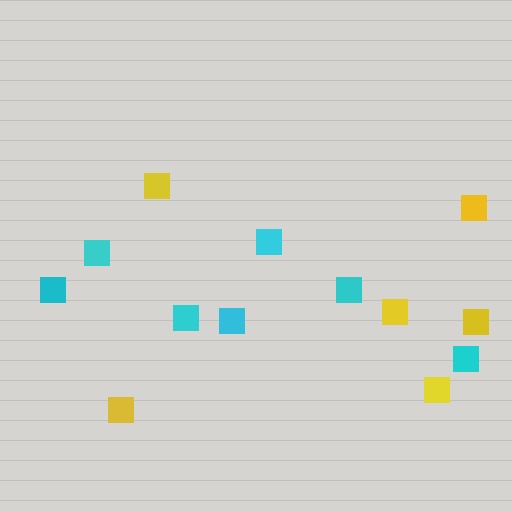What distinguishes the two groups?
There are 2 groups: one group of cyan squares (7) and one group of yellow squares (6).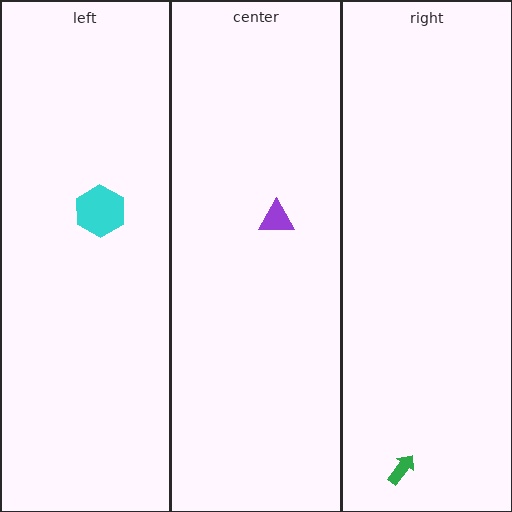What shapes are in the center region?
The purple triangle.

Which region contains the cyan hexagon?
The left region.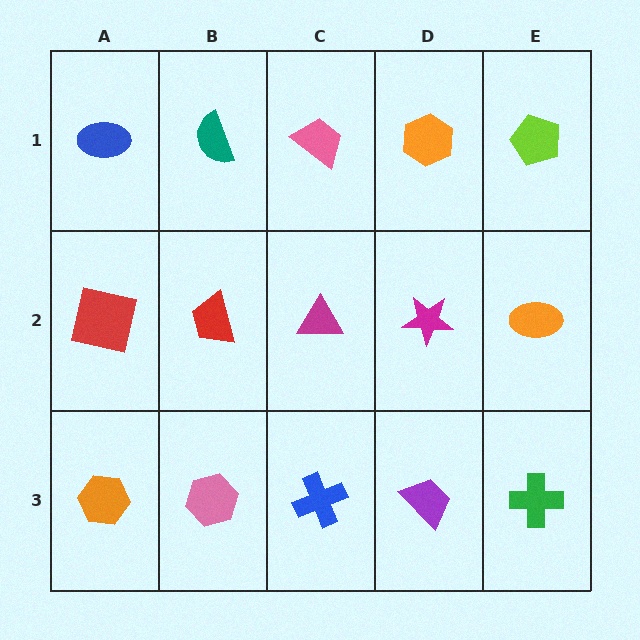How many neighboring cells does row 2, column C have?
4.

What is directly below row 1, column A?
A red square.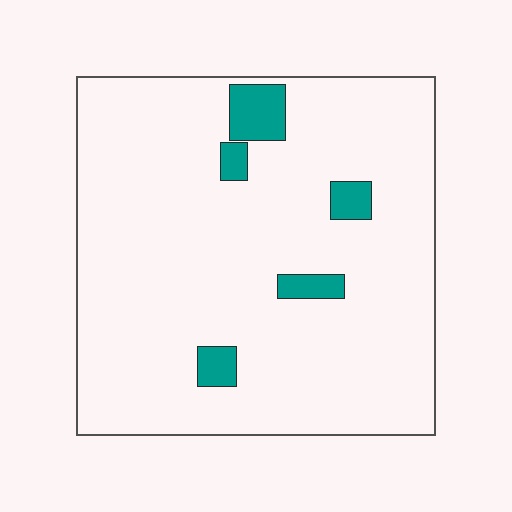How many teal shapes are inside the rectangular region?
5.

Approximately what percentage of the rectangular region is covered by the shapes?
Approximately 5%.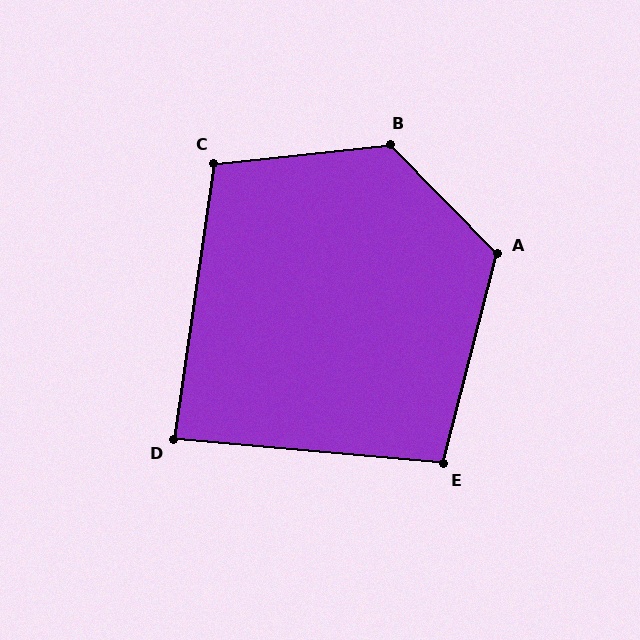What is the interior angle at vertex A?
Approximately 121 degrees (obtuse).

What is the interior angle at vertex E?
Approximately 99 degrees (obtuse).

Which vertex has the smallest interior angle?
D, at approximately 87 degrees.